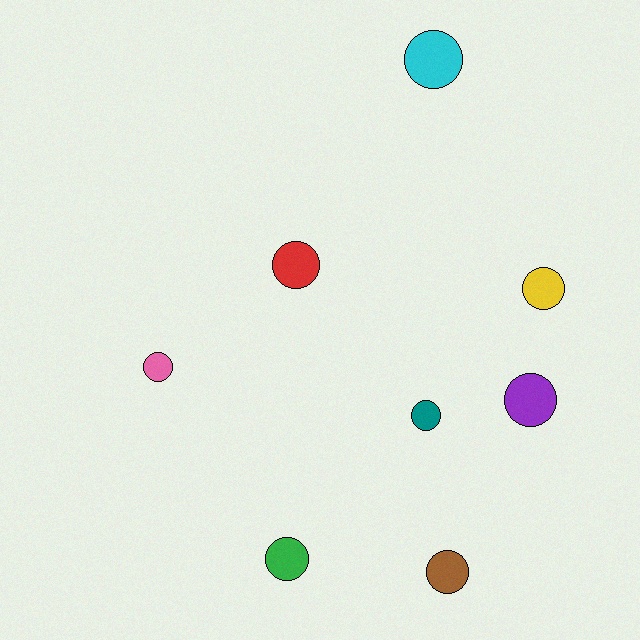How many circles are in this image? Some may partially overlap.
There are 8 circles.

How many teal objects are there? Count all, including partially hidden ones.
There is 1 teal object.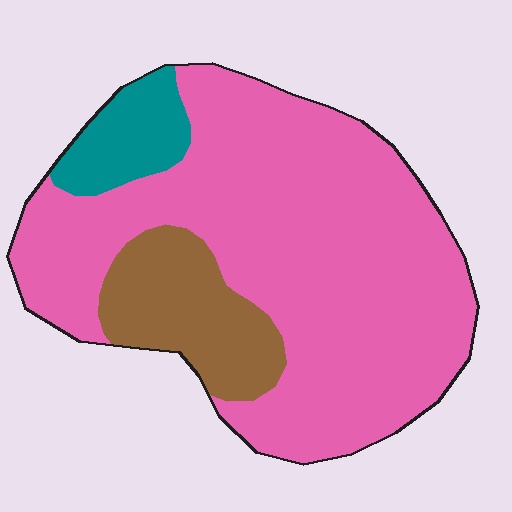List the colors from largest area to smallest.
From largest to smallest: pink, brown, teal.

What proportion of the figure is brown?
Brown covers around 15% of the figure.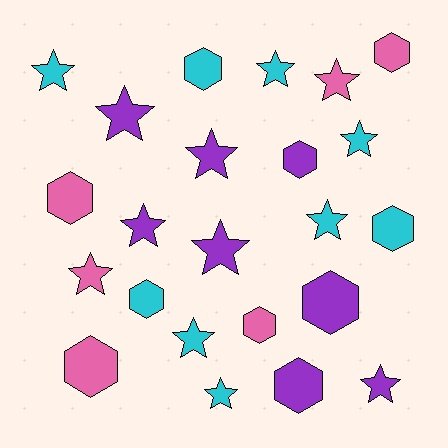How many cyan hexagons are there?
There are 3 cyan hexagons.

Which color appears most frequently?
Cyan, with 9 objects.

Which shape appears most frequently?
Star, with 13 objects.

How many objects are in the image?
There are 23 objects.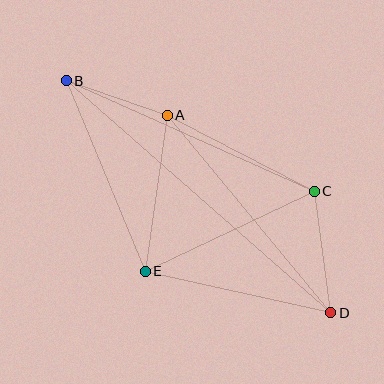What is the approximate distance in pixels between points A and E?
The distance between A and E is approximately 158 pixels.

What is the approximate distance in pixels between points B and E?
The distance between B and E is approximately 206 pixels.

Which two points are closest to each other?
Points A and B are closest to each other.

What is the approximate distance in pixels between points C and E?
The distance between C and E is approximately 187 pixels.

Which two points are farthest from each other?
Points B and D are farthest from each other.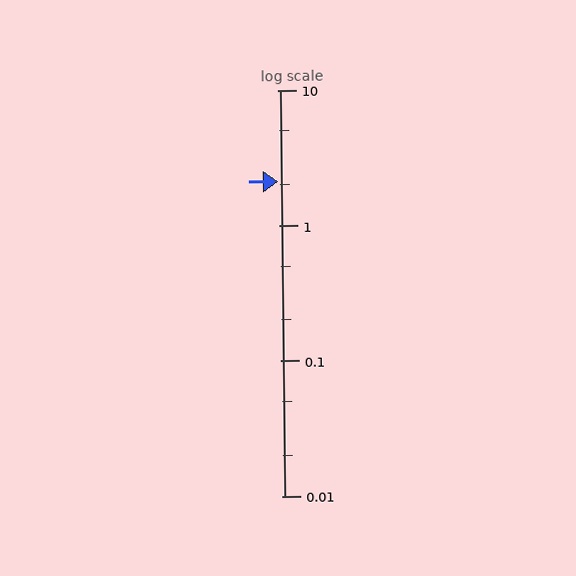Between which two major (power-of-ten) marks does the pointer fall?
The pointer is between 1 and 10.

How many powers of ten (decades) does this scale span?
The scale spans 3 decades, from 0.01 to 10.